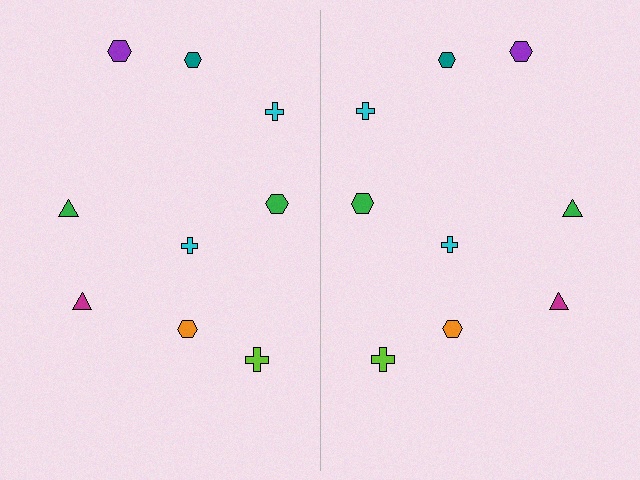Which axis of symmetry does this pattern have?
The pattern has a vertical axis of symmetry running through the center of the image.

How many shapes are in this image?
There are 18 shapes in this image.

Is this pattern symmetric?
Yes, this pattern has bilateral (reflection) symmetry.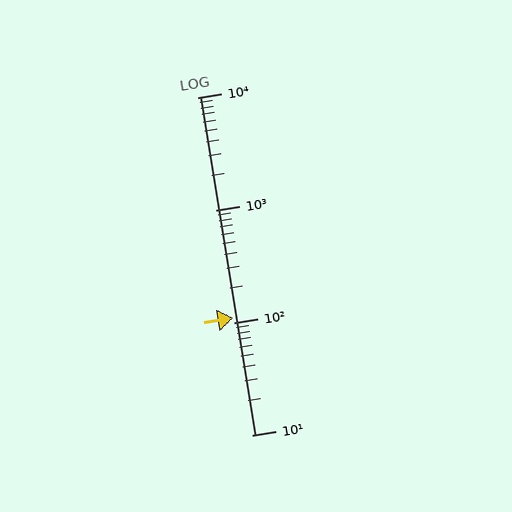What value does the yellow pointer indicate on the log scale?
The pointer indicates approximately 110.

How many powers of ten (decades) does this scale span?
The scale spans 3 decades, from 10 to 10000.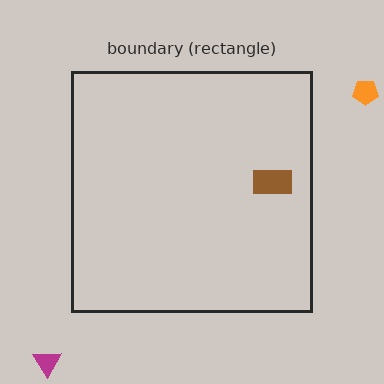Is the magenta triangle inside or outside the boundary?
Outside.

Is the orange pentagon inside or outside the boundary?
Outside.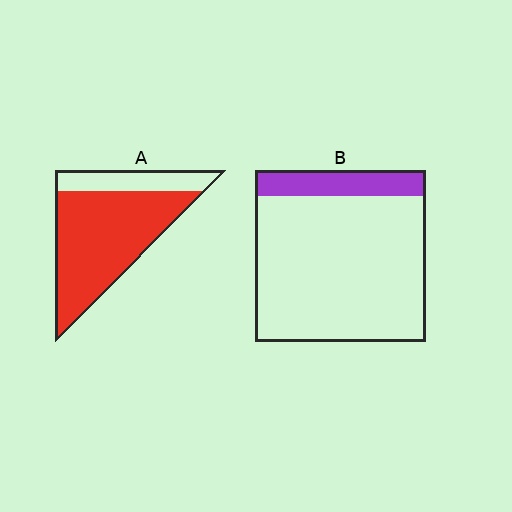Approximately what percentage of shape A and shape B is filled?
A is approximately 75% and B is approximately 15%.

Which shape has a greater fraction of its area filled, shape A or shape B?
Shape A.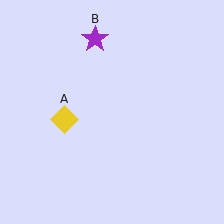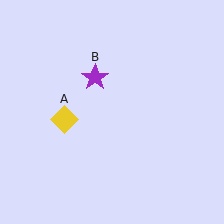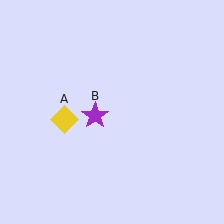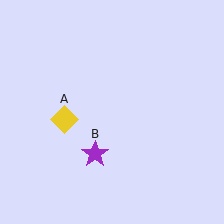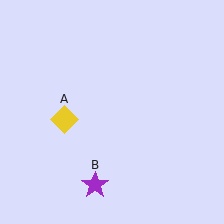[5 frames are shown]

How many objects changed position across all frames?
1 object changed position: purple star (object B).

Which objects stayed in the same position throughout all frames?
Yellow diamond (object A) remained stationary.